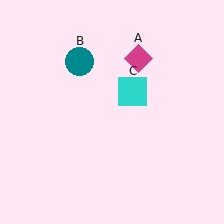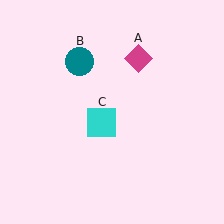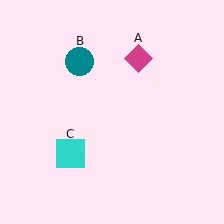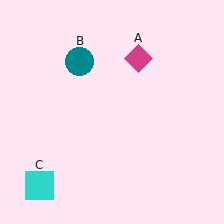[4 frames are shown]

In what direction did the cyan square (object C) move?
The cyan square (object C) moved down and to the left.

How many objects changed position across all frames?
1 object changed position: cyan square (object C).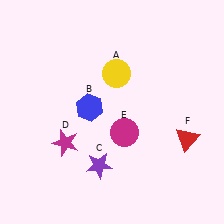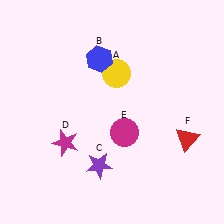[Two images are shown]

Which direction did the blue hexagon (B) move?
The blue hexagon (B) moved up.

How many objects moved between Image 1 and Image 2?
1 object moved between the two images.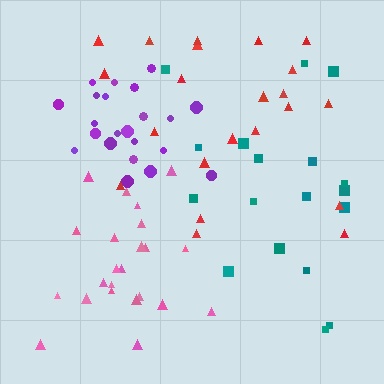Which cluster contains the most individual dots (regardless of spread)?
Pink (23).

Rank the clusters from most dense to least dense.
purple, pink, teal, red.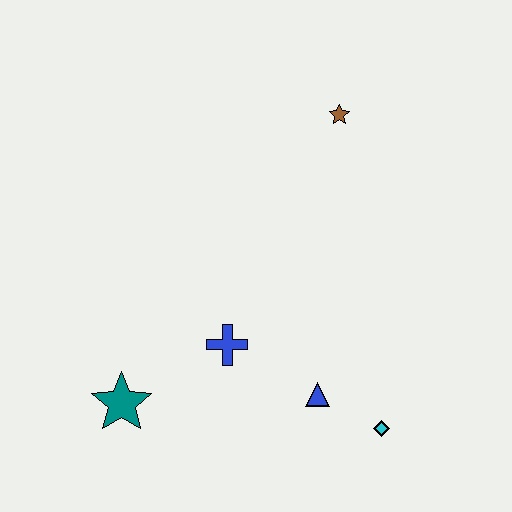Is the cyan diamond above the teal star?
No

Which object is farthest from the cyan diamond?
The brown star is farthest from the cyan diamond.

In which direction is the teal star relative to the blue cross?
The teal star is to the left of the blue cross.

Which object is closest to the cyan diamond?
The blue triangle is closest to the cyan diamond.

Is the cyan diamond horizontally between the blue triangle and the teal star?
No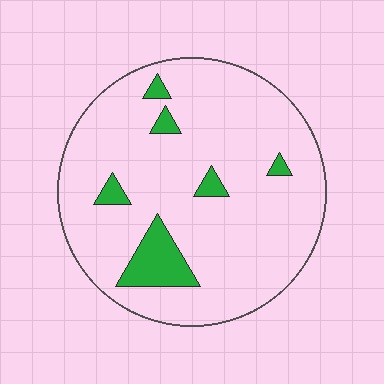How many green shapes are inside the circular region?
6.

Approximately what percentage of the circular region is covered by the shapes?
Approximately 10%.